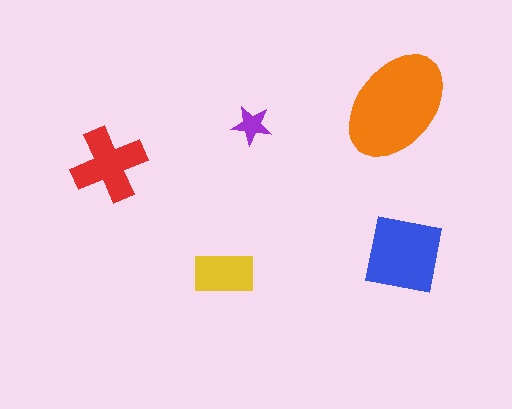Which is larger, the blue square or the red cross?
The blue square.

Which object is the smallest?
The purple star.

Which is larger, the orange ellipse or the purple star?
The orange ellipse.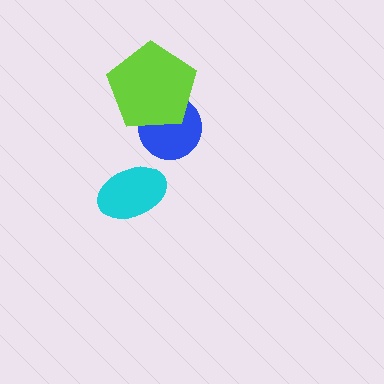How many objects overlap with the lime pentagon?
1 object overlaps with the lime pentagon.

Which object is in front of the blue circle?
The lime pentagon is in front of the blue circle.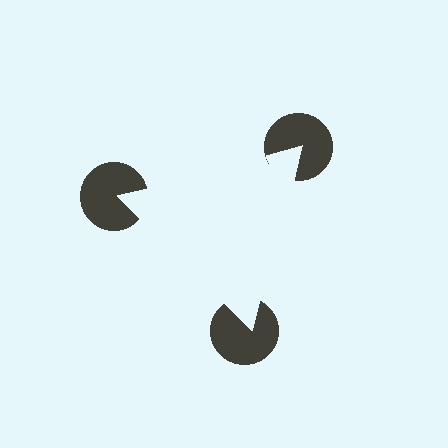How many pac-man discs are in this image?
There are 3 — one at each vertex of the illusory triangle.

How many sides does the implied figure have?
3 sides.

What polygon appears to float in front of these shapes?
An illusory triangle — its edges are inferred from the aligned wedge cuts in the pac-man discs, not physically drawn.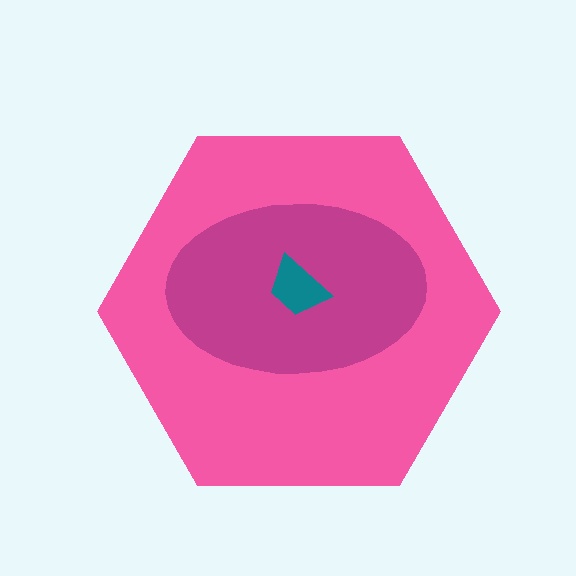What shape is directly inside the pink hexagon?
The magenta ellipse.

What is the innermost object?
The teal trapezoid.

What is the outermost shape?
The pink hexagon.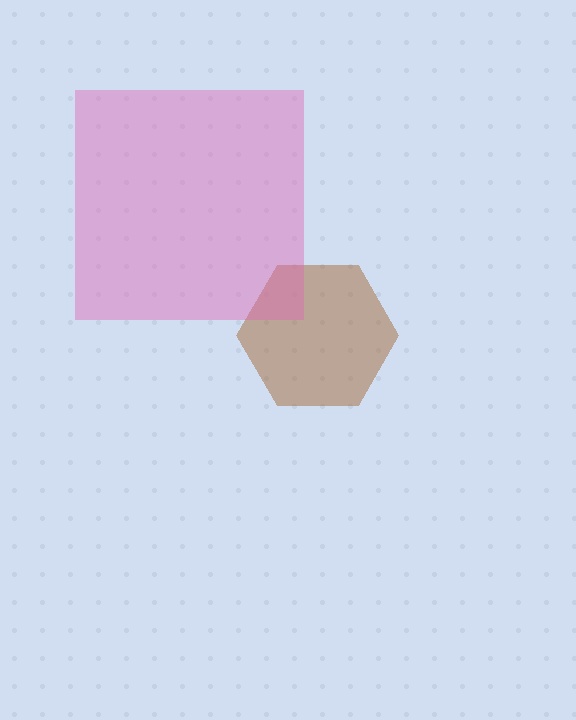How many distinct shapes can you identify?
There are 2 distinct shapes: a brown hexagon, a pink square.